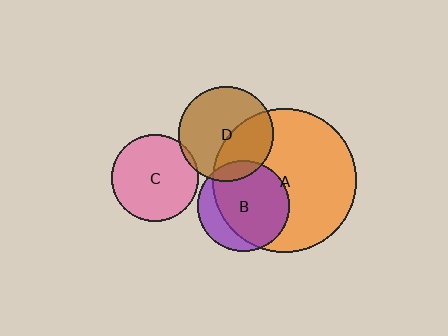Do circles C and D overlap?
Yes.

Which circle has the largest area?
Circle A (orange).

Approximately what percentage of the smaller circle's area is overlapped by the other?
Approximately 5%.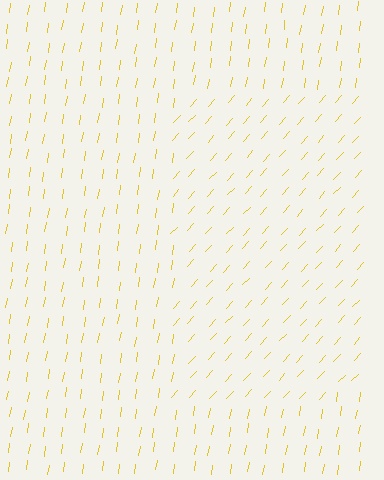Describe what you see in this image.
The image is filled with small yellow line segments. A rectangle region in the image has lines oriented differently from the surrounding lines, creating a visible texture boundary.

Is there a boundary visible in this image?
Yes, there is a texture boundary formed by a change in line orientation.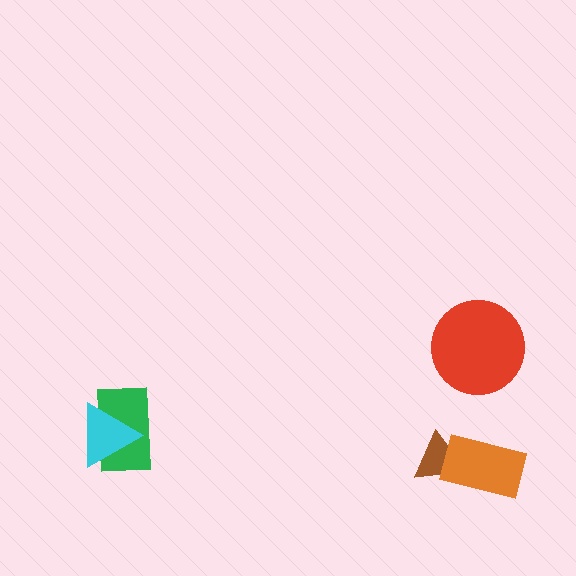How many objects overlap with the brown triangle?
1 object overlaps with the brown triangle.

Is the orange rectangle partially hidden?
No, no other shape covers it.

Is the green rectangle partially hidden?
Yes, it is partially covered by another shape.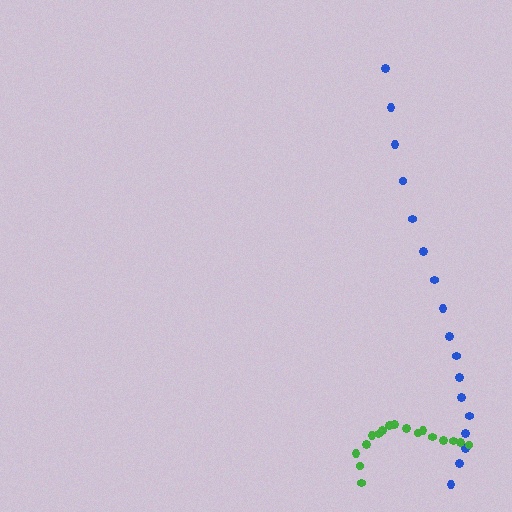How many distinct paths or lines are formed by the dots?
There are 2 distinct paths.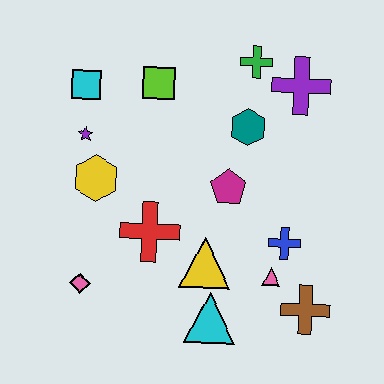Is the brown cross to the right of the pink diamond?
Yes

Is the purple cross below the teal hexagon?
No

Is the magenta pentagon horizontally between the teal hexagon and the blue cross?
No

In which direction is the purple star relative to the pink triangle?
The purple star is to the left of the pink triangle.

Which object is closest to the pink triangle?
The blue cross is closest to the pink triangle.